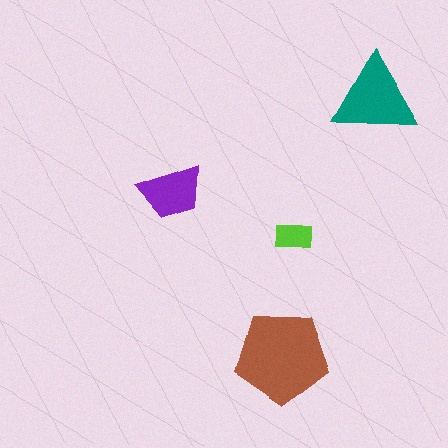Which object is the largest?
The brown pentagon.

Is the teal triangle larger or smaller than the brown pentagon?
Smaller.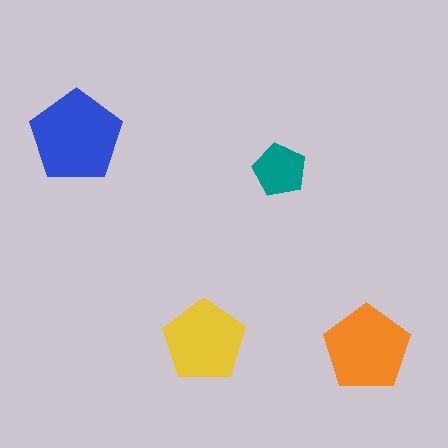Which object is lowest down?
The orange pentagon is bottommost.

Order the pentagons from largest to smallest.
the blue one, the orange one, the yellow one, the teal one.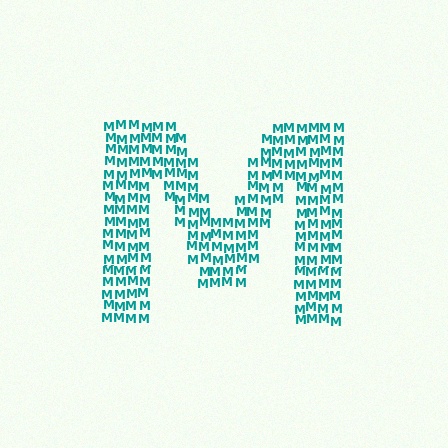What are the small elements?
The small elements are letter M's.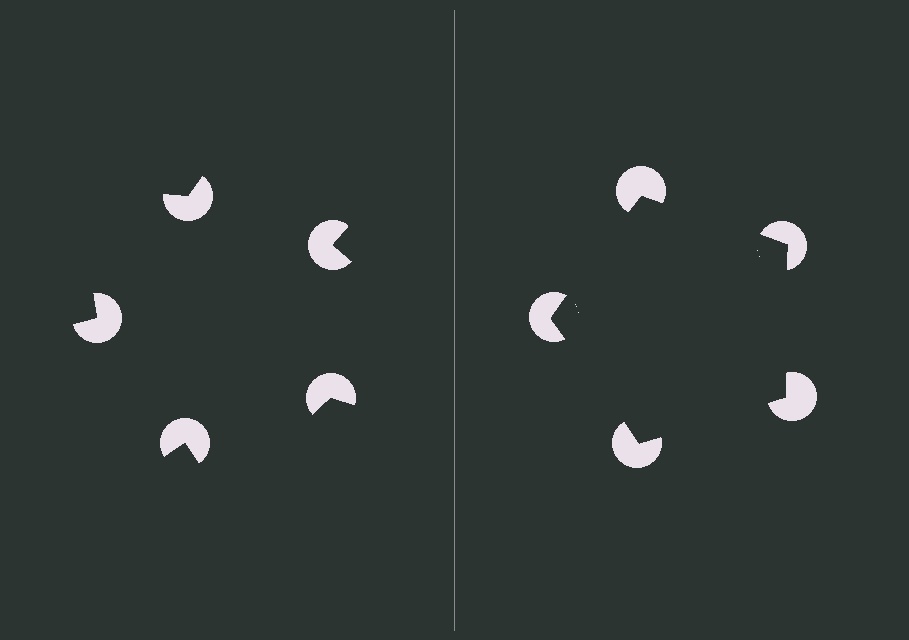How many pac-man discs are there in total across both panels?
10 — 5 on each side.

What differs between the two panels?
The pac-man discs are positioned identically on both sides; only the wedge orientations differ. On the right they align to a pentagon; on the left they are misaligned.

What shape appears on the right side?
An illusory pentagon.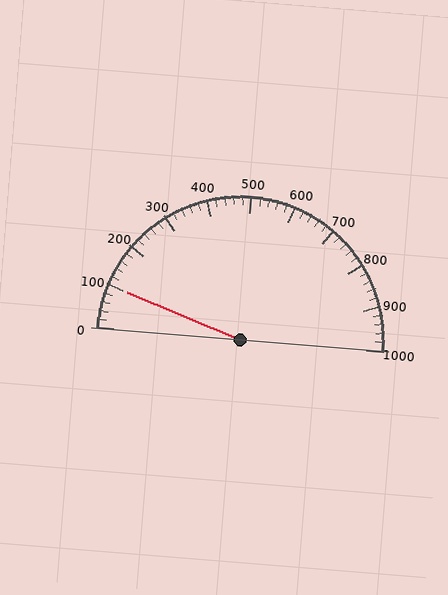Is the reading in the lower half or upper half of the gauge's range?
The reading is in the lower half of the range (0 to 1000).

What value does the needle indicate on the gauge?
The needle indicates approximately 100.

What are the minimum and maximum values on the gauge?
The gauge ranges from 0 to 1000.